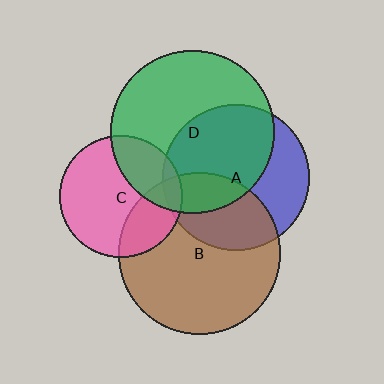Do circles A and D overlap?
Yes.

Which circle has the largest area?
Circle D (green).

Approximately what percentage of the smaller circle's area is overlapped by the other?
Approximately 55%.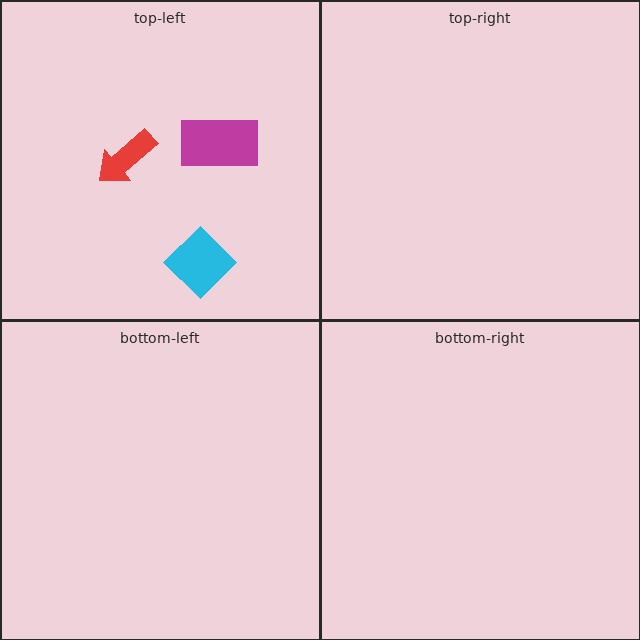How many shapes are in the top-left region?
3.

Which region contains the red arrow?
The top-left region.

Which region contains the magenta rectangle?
The top-left region.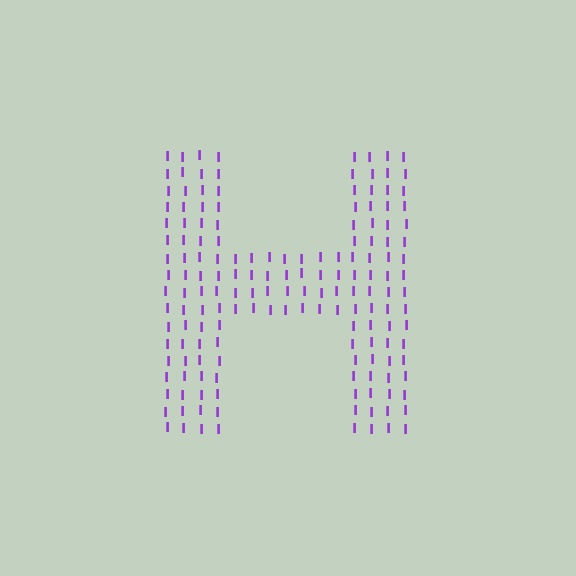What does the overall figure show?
The overall figure shows the letter H.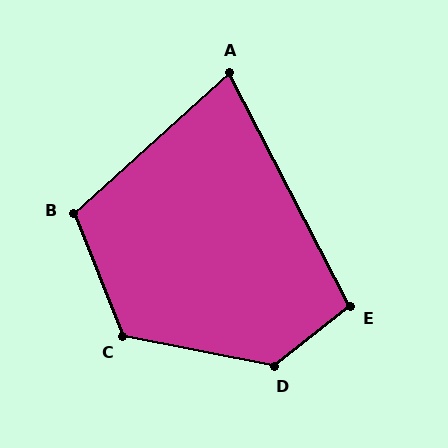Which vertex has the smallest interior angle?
A, at approximately 75 degrees.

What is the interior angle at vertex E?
Approximately 101 degrees (obtuse).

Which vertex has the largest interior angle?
D, at approximately 131 degrees.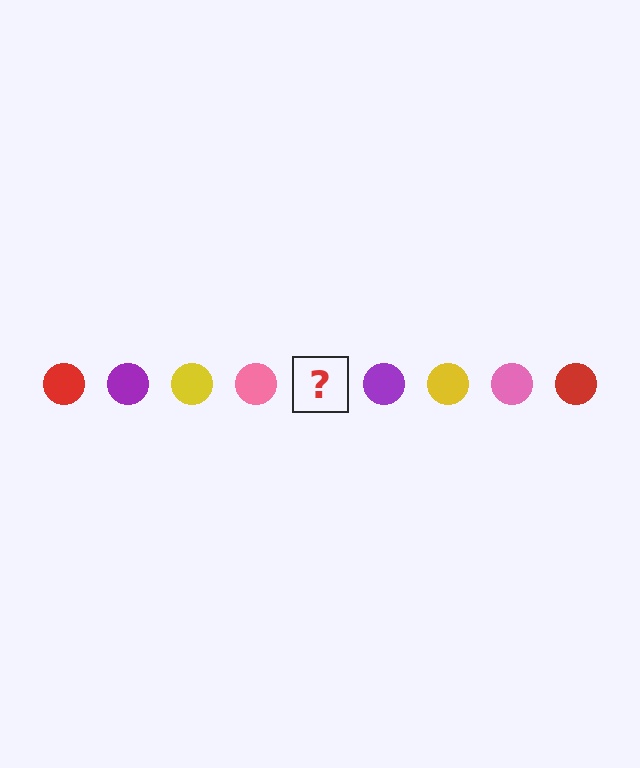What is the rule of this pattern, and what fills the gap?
The rule is that the pattern cycles through red, purple, yellow, pink circles. The gap should be filled with a red circle.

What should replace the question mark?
The question mark should be replaced with a red circle.